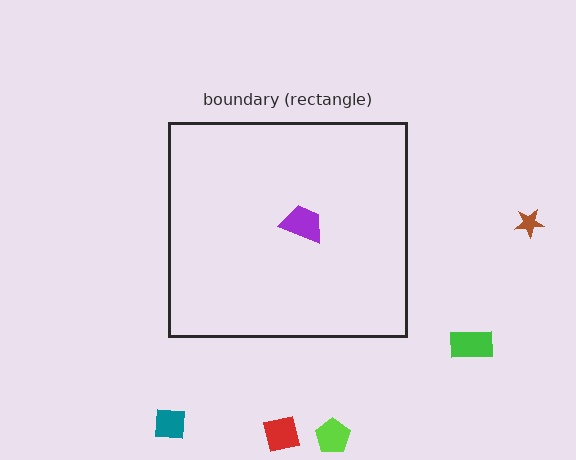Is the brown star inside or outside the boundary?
Outside.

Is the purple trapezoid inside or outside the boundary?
Inside.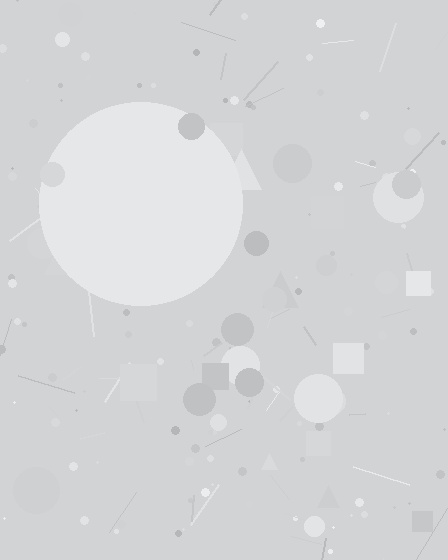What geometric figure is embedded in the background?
A circle is embedded in the background.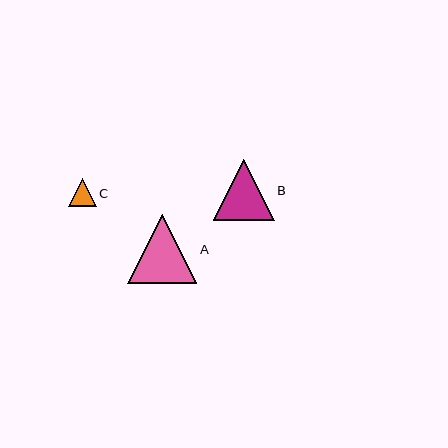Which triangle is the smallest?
Triangle C is the smallest with a size of approximately 28 pixels.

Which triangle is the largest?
Triangle A is the largest with a size of approximately 69 pixels.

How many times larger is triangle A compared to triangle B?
Triangle A is approximately 1.1 times the size of triangle B.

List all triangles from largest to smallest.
From largest to smallest: A, B, C.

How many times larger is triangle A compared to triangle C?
Triangle A is approximately 2.5 times the size of triangle C.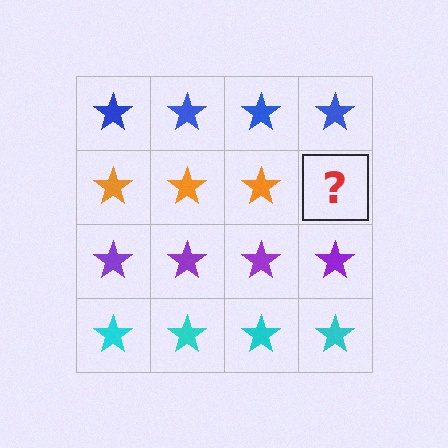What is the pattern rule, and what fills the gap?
The rule is that each row has a consistent color. The gap should be filled with an orange star.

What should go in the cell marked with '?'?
The missing cell should contain an orange star.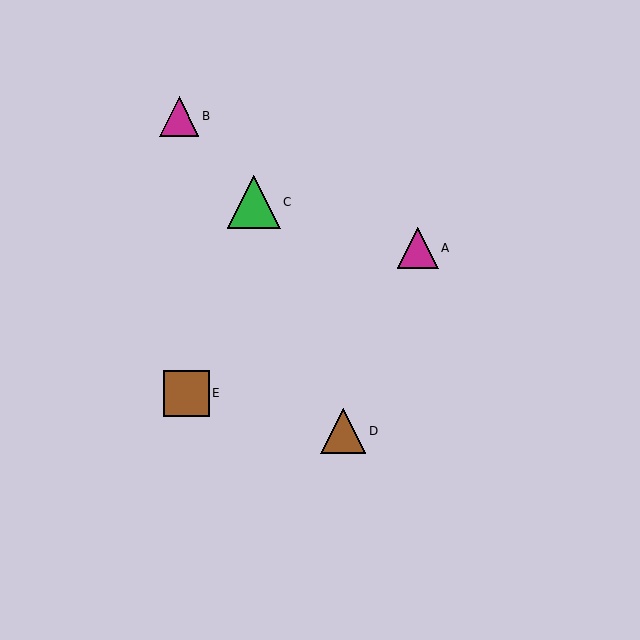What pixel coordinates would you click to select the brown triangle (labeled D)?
Click at (343, 431) to select the brown triangle D.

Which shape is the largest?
The green triangle (labeled C) is the largest.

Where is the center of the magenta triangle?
The center of the magenta triangle is at (179, 116).